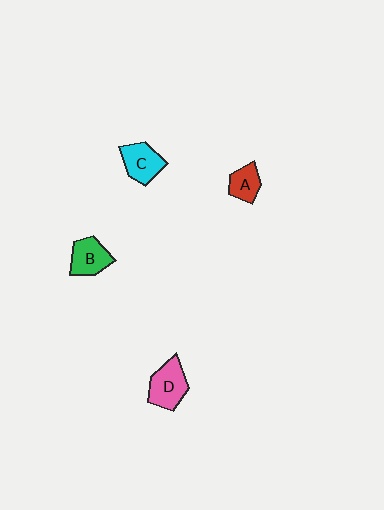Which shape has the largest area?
Shape D (pink).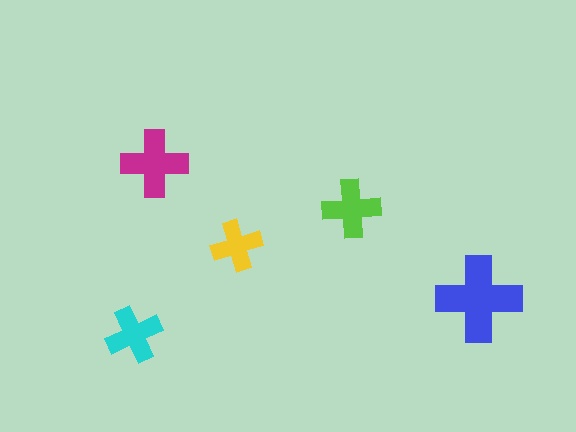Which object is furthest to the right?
The blue cross is rightmost.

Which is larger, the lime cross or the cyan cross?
The lime one.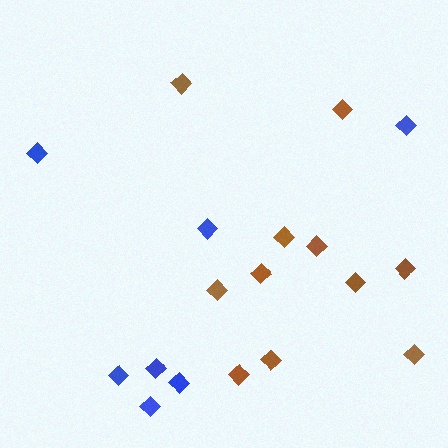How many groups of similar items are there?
There are 2 groups: one group of blue diamonds (7) and one group of brown diamonds (11).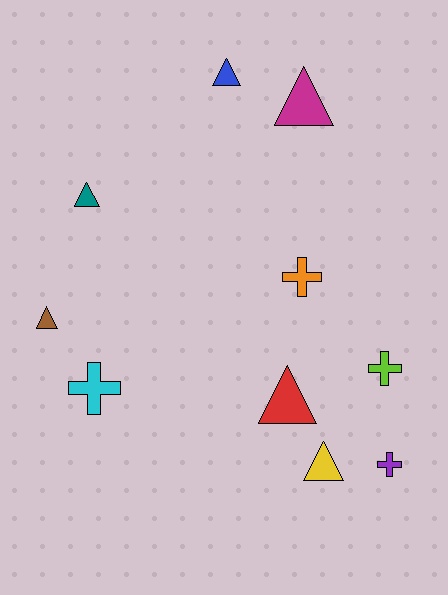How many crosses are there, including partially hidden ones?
There are 4 crosses.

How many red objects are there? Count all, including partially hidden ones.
There is 1 red object.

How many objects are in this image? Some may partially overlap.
There are 10 objects.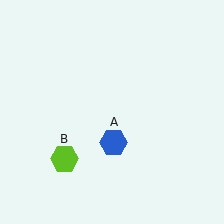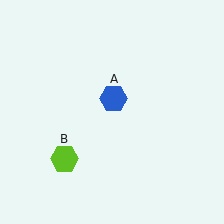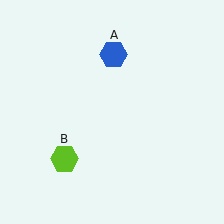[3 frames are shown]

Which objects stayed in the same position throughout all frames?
Lime hexagon (object B) remained stationary.